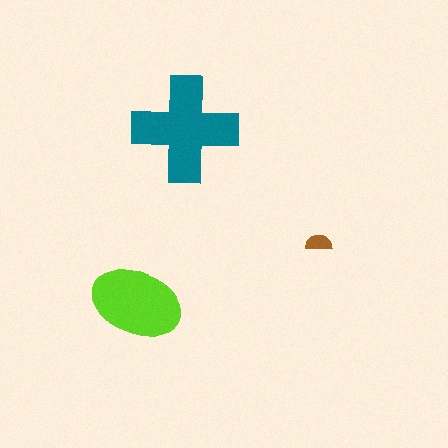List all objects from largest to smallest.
The teal cross, the lime ellipse, the brown semicircle.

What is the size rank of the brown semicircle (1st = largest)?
3rd.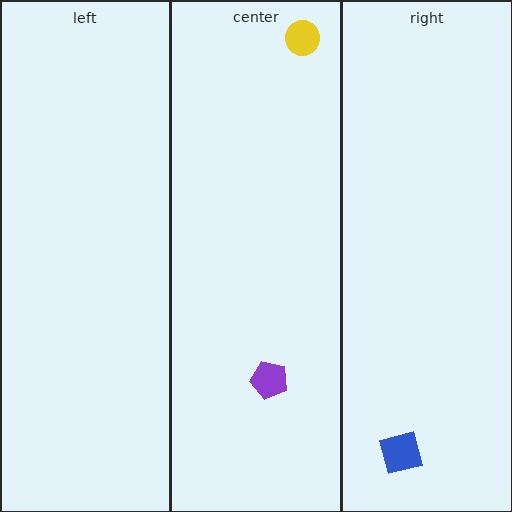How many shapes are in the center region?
2.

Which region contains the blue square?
The right region.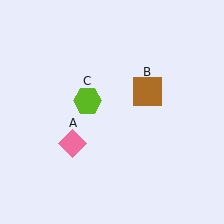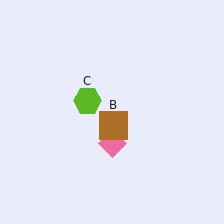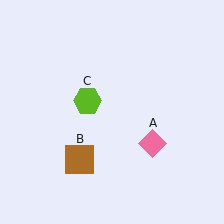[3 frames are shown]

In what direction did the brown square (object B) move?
The brown square (object B) moved down and to the left.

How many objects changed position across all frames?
2 objects changed position: pink diamond (object A), brown square (object B).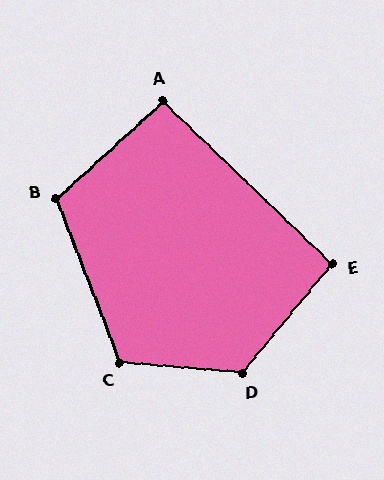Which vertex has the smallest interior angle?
A, at approximately 93 degrees.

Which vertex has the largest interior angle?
D, at approximately 125 degrees.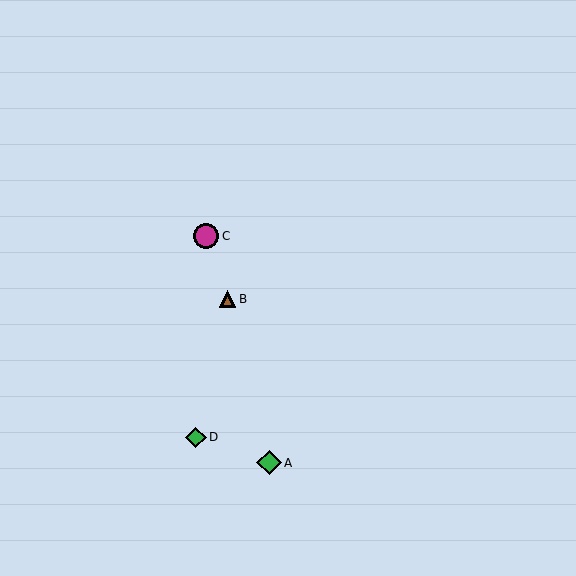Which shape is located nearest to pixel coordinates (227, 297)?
The brown triangle (labeled B) at (228, 299) is nearest to that location.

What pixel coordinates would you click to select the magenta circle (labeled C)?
Click at (206, 236) to select the magenta circle C.